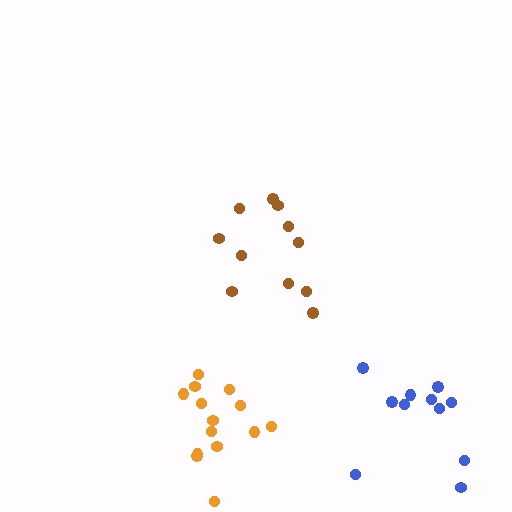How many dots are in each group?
Group 1: 11 dots, Group 2: 14 dots, Group 3: 11 dots (36 total).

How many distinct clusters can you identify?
There are 3 distinct clusters.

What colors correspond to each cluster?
The clusters are colored: blue, orange, brown.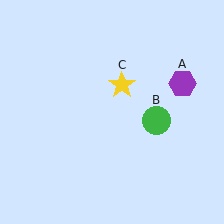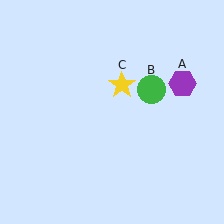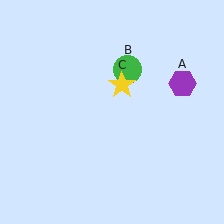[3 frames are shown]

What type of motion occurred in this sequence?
The green circle (object B) rotated counterclockwise around the center of the scene.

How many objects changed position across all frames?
1 object changed position: green circle (object B).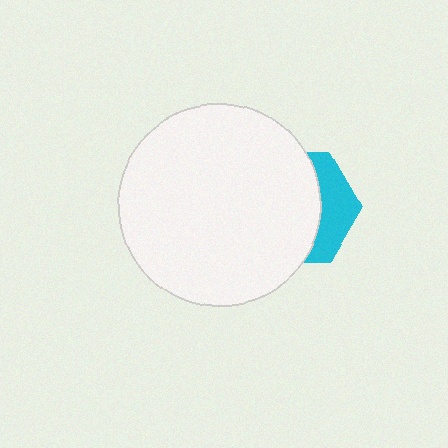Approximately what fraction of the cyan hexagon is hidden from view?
Roughly 68% of the cyan hexagon is hidden behind the white circle.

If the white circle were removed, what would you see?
You would see the complete cyan hexagon.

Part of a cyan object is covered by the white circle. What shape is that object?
It is a hexagon.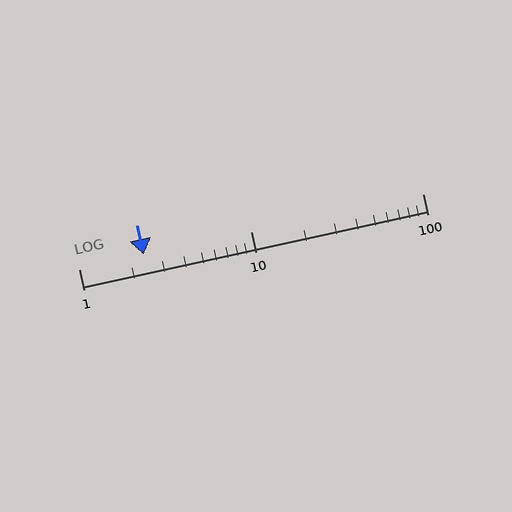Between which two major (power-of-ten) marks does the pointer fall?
The pointer is between 1 and 10.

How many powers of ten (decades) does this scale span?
The scale spans 2 decades, from 1 to 100.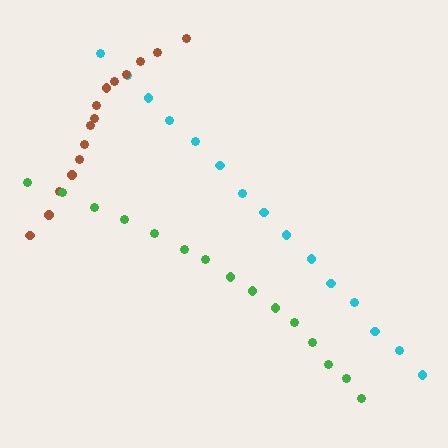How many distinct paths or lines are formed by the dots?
There are 3 distinct paths.